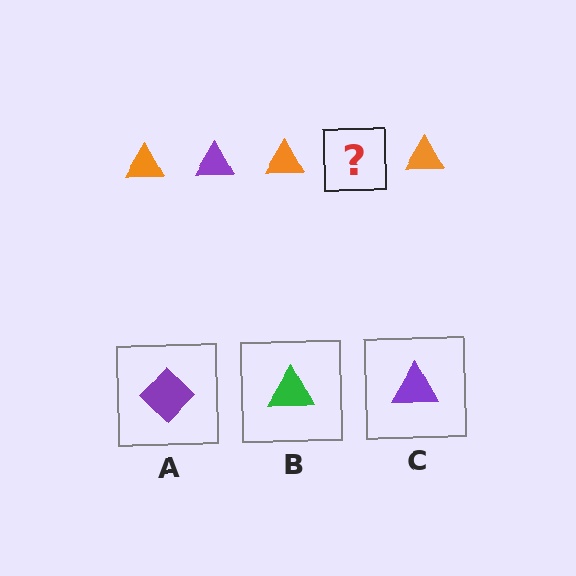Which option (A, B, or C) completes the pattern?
C.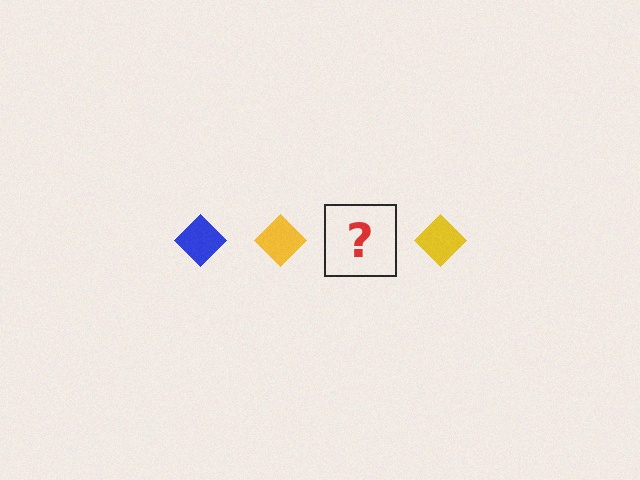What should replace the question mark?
The question mark should be replaced with a blue diamond.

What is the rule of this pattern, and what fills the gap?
The rule is that the pattern cycles through blue, yellow diamonds. The gap should be filled with a blue diamond.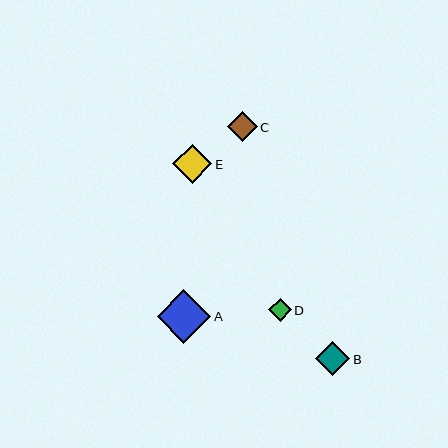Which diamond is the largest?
Diamond A is the largest with a size of approximately 53 pixels.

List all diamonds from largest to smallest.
From largest to smallest: A, E, B, C, D.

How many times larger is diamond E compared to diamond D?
Diamond E is approximately 1.7 times the size of diamond D.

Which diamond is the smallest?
Diamond D is the smallest with a size of approximately 23 pixels.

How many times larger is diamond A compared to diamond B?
Diamond A is approximately 1.6 times the size of diamond B.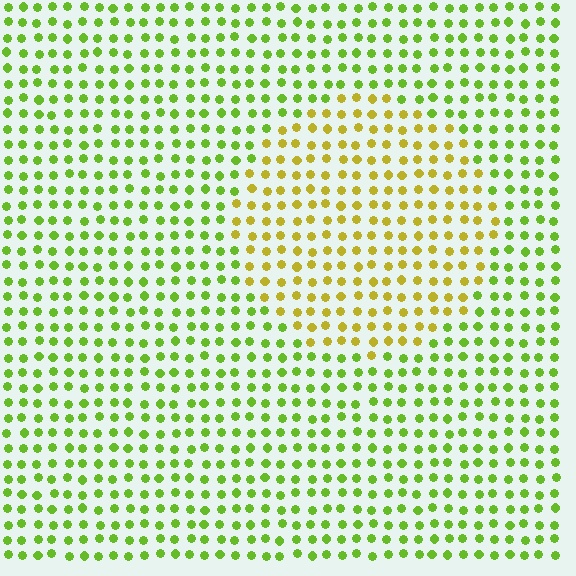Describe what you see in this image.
The image is filled with small lime elements in a uniform arrangement. A circle-shaped region is visible where the elements are tinted to a slightly different hue, forming a subtle color boundary.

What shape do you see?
I see a circle.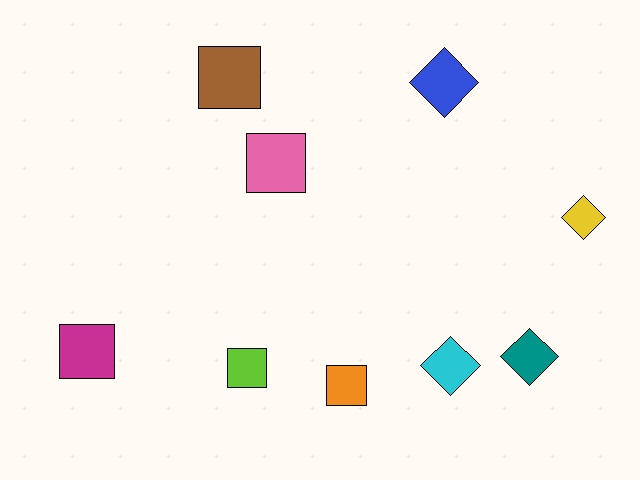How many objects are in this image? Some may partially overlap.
There are 9 objects.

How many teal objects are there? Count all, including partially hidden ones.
There is 1 teal object.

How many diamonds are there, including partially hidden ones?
There are 4 diamonds.